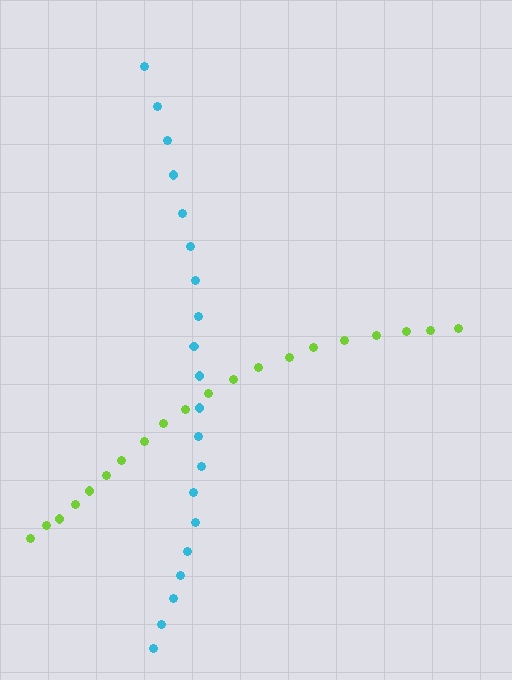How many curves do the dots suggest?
There are 2 distinct paths.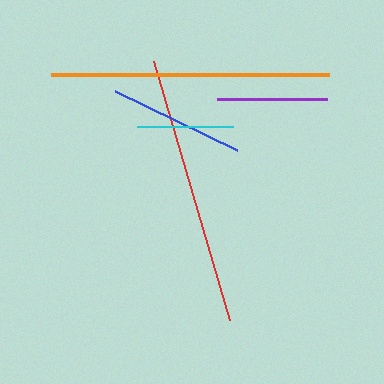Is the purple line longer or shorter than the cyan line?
The purple line is longer than the cyan line.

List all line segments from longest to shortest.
From longest to shortest: orange, red, blue, purple, cyan.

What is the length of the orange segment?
The orange segment is approximately 278 pixels long.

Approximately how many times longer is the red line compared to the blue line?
The red line is approximately 2.0 times the length of the blue line.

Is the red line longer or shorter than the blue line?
The red line is longer than the blue line.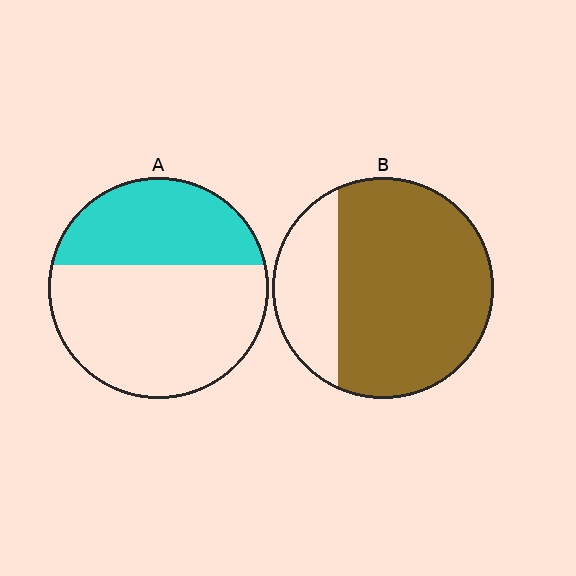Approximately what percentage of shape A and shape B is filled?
A is approximately 35% and B is approximately 75%.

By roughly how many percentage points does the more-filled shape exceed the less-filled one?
By roughly 40 percentage points (B over A).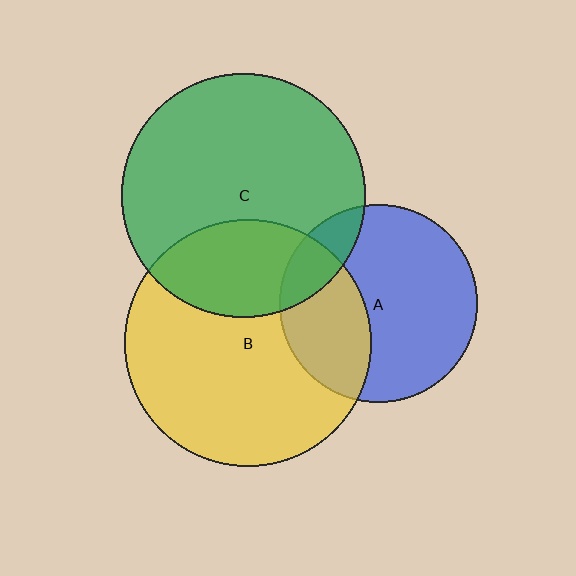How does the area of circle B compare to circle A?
Approximately 1.6 times.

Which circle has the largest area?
Circle B (yellow).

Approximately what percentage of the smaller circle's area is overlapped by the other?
Approximately 30%.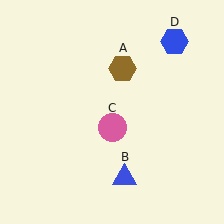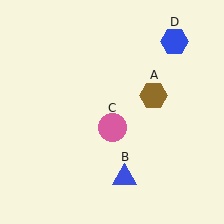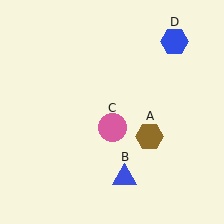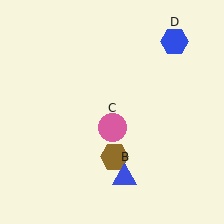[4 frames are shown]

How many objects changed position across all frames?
1 object changed position: brown hexagon (object A).